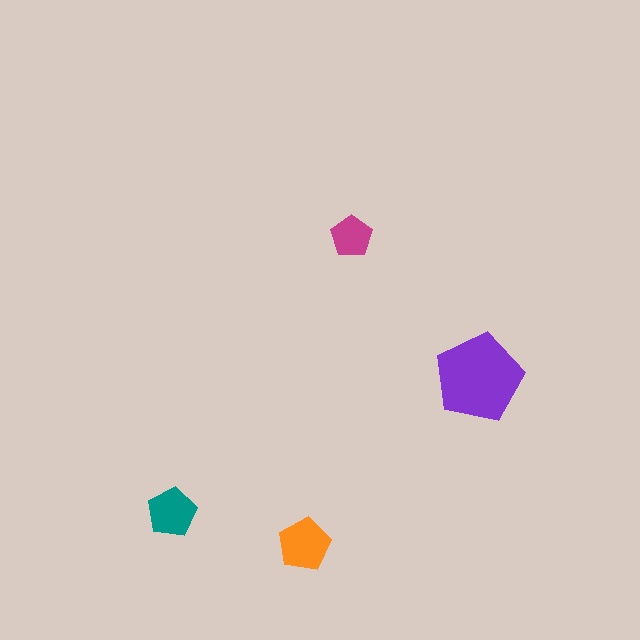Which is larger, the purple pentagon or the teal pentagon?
The purple one.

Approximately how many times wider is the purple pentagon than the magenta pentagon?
About 2 times wider.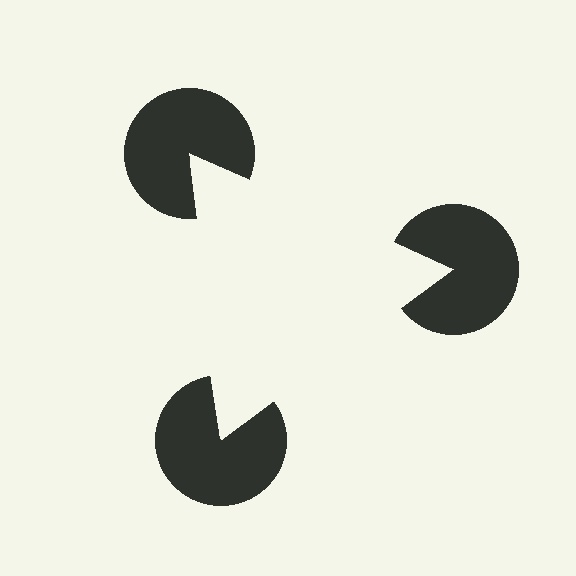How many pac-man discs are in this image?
There are 3 — one at each vertex of the illusory triangle.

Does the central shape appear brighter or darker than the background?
It typically appears slightly brighter than the background, even though no actual brightness change is drawn.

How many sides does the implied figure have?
3 sides.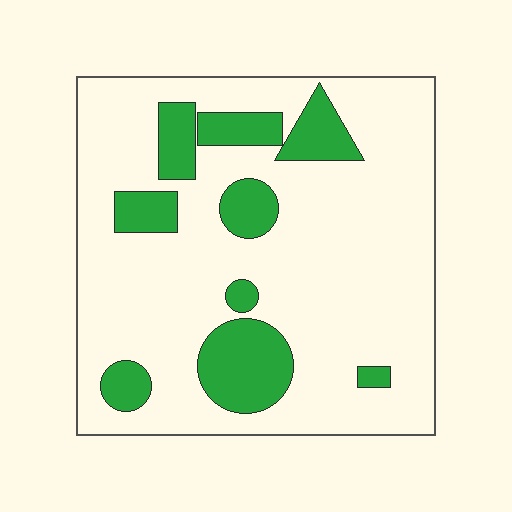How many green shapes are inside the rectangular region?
9.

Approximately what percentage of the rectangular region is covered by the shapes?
Approximately 20%.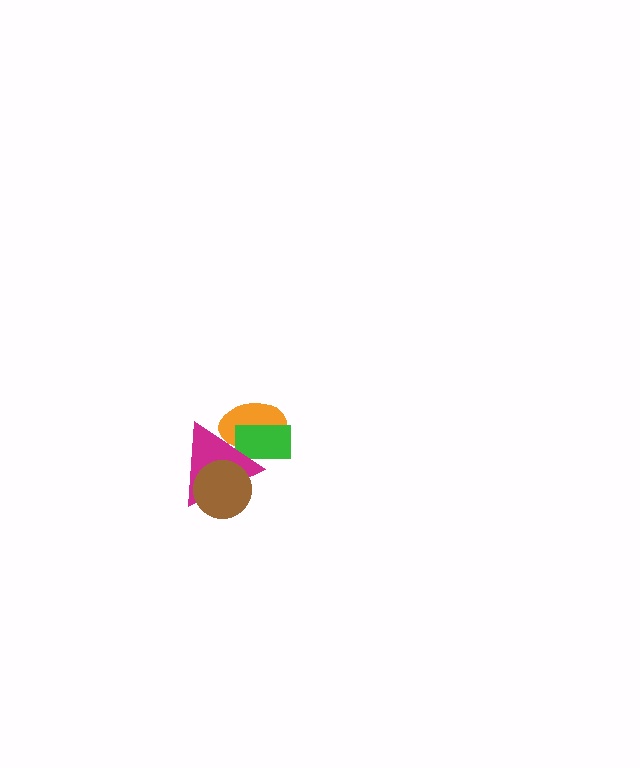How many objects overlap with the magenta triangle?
3 objects overlap with the magenta triangle.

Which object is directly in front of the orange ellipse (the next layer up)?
The green rectangle is directly in front of the orange ellipse.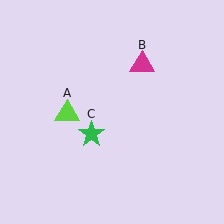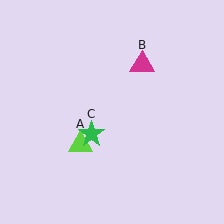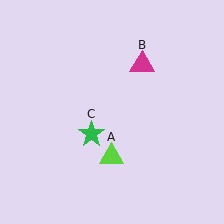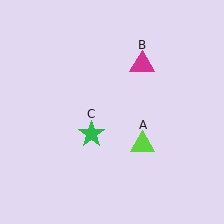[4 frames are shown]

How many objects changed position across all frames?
1 object changed position: lime triangle (object A).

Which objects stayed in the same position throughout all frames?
Magenta triangle (object B) and green star (object C) remained stationary.